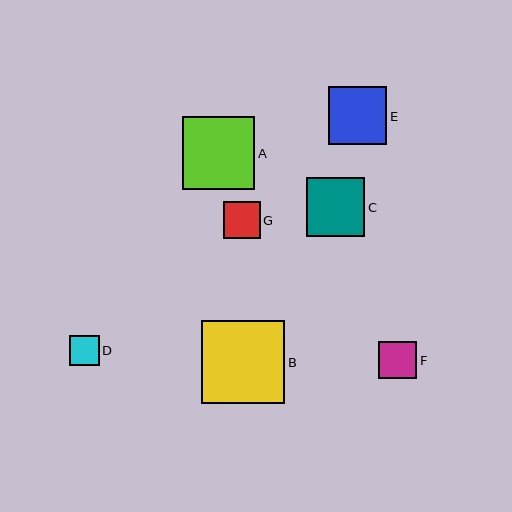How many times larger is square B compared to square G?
Square B is approximately 2.2 times the size of square G.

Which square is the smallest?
Square D is the smallest with a size of approximately 30 pixels.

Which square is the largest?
Square B is the largest with a size of approximately 83 pixels.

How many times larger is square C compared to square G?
Square C is approximately 1.6 times the size of square G.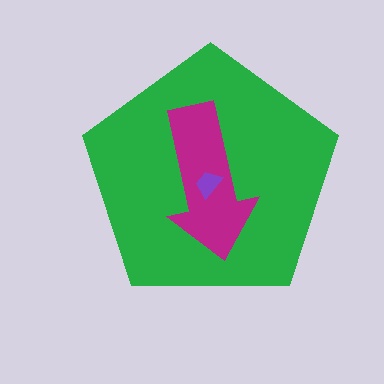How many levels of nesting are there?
3.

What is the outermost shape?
The green pentagon.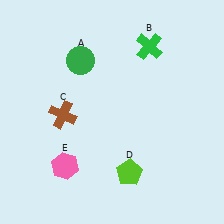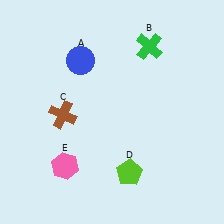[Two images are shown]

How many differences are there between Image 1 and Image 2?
There is 1 difference between the two images.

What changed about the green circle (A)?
In Image 1, A is green. In Image 2, it changed to blue.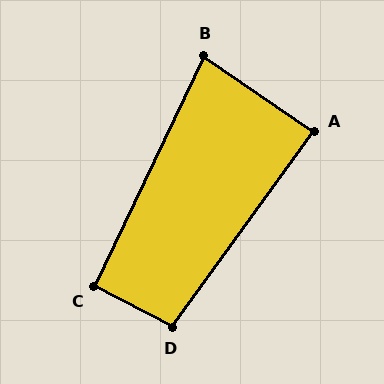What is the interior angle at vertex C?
Approximately 92 degrees (approximately right).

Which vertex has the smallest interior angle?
B, at approximately 81 degrees.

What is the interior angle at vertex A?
Approximately 88 degrees (approximately right).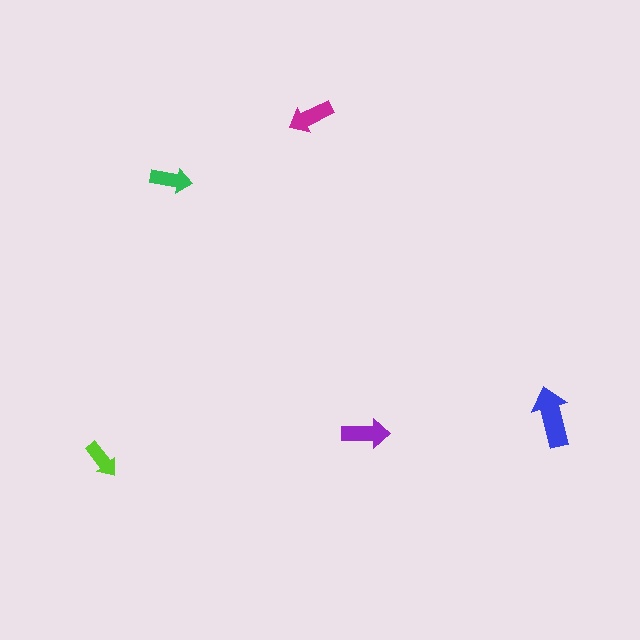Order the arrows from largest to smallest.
the blue one, the purple one, the magenta one, the green one, the lime one.